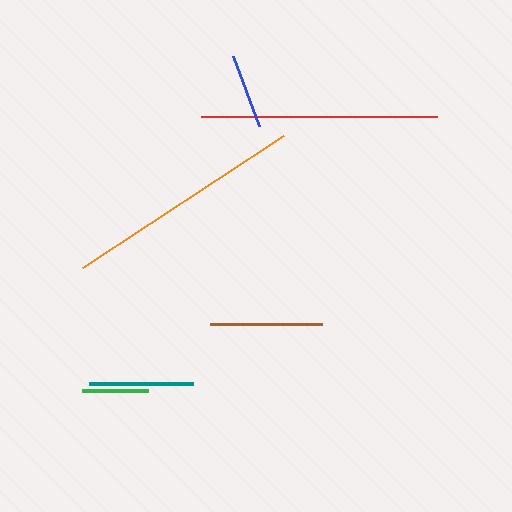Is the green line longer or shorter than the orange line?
The orange line is longer than the green line.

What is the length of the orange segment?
The orange segment is approximately 241 pixels long.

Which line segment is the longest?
The orange line is the longest at approximately 241 pixels.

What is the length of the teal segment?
The teal segment is approximately 104 pixels long.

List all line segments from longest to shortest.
From longest to shortest: orange, red, brown, teal, blue, green.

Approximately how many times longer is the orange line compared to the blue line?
The orange line is approximately 3.2 times the length of the blue line.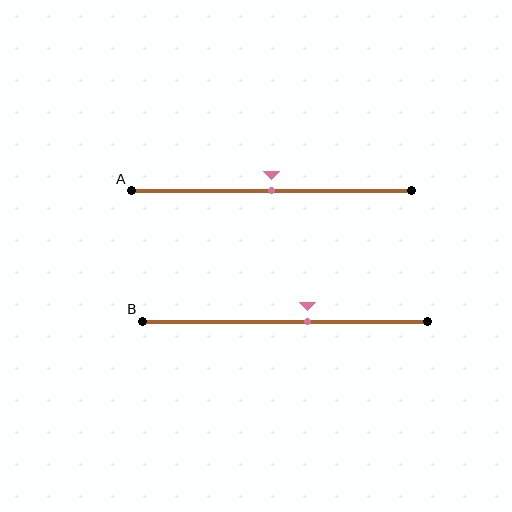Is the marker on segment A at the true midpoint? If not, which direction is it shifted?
Yes, the marker on segment A is at the true midpoint.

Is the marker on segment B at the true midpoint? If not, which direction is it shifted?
No, the marker on segment B is shifted to the right by about 8% of the segment length.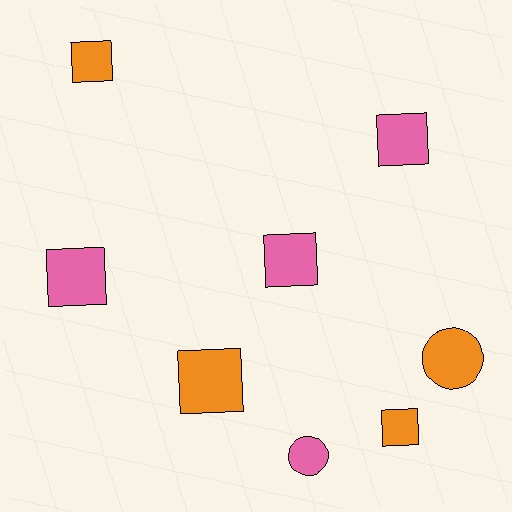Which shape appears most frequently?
Square, with 6 objects.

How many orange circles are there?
There is 1 orange circle.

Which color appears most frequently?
Pink, with 4 objects.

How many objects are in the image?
There are 8 objects.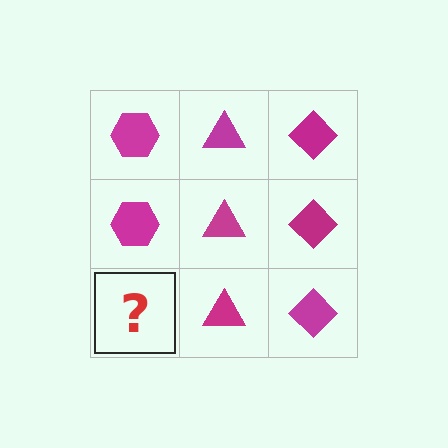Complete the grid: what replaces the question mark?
The question mark should be replaced with a magenta hexagon.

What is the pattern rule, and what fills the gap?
The rule is that each column has a consistent shape. The gap should be filled with a magenta hexagon.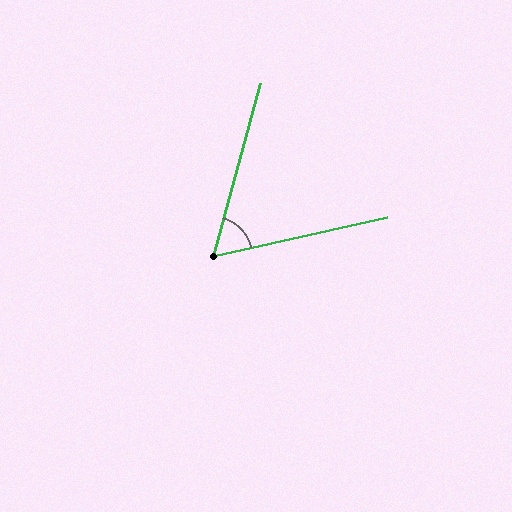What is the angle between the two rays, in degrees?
Approximately 62 degrees.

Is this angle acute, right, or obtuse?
It is acute.